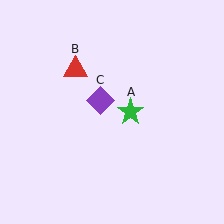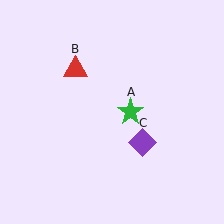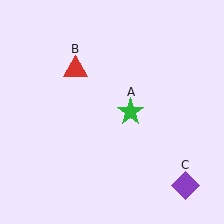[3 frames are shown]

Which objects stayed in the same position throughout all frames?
Green star (object A) and red triangle (object B) remained stationary.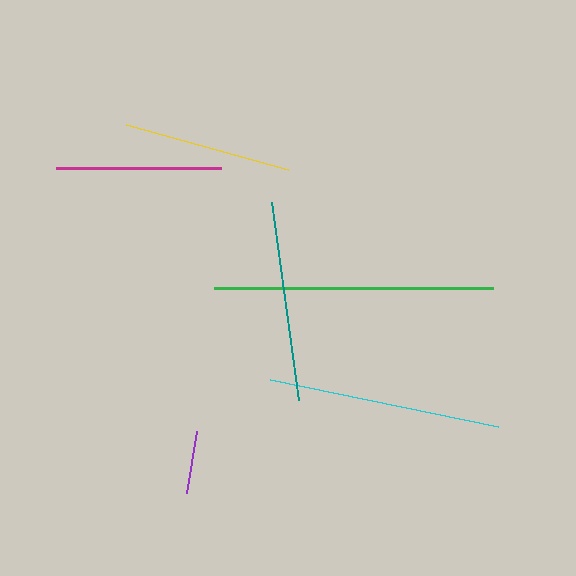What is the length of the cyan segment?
The cyan segment is approximately 232 pixels long.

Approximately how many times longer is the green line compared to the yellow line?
The green line is approximately 1.7 times the length of the yellow line.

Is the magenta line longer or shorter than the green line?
The green line is longer than the magenta line.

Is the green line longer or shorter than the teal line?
The green line is longer than the teal line.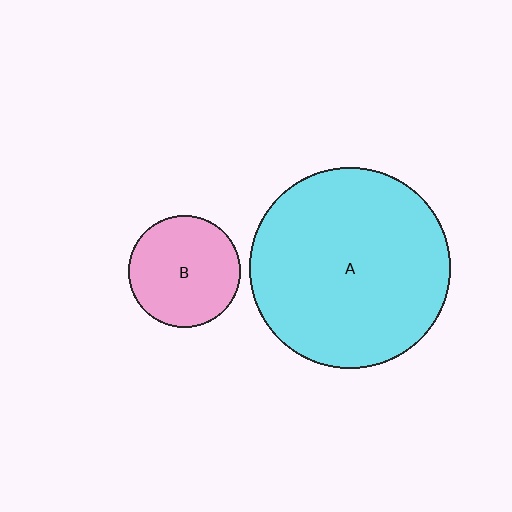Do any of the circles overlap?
No, none of the circles overlap.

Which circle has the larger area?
Circle A (cyan).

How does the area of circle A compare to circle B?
Approximately 3.2 times.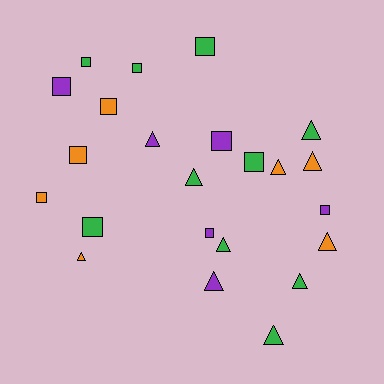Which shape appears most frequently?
Square, with 12 objects.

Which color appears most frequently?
Green, with 10 objects.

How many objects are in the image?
There are 23 objects.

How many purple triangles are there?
There are 2 purple triangles.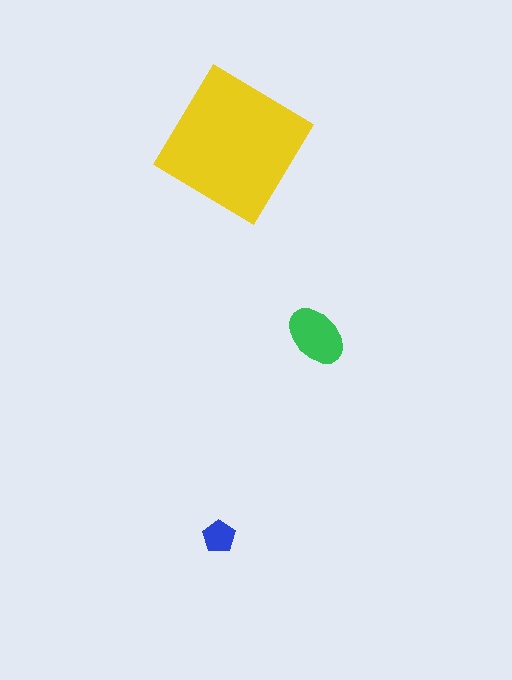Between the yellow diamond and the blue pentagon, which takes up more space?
The yellow diamond.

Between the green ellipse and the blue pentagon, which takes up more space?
The green ellipse.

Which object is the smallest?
The blue pentagon.